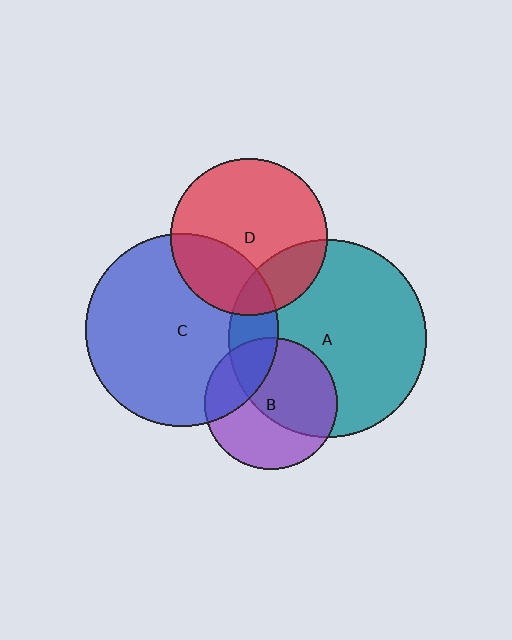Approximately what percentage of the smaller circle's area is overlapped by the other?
Approximately 30%.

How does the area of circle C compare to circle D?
Approximately 1.5 times.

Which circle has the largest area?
Circle A (teal).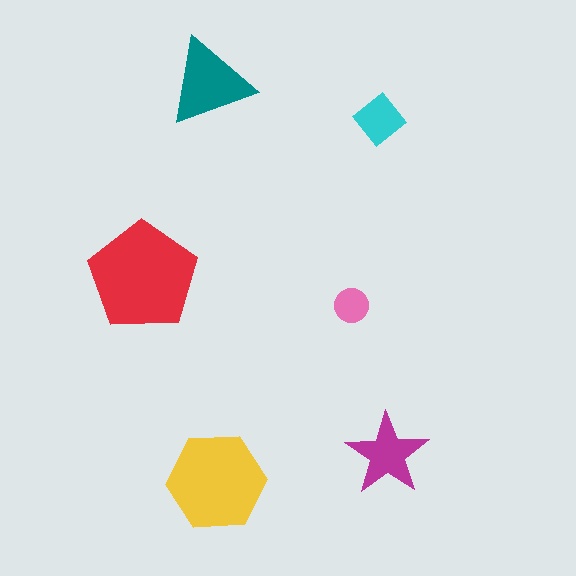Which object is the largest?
The red pentagon.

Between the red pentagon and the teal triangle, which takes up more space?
The red pentagon.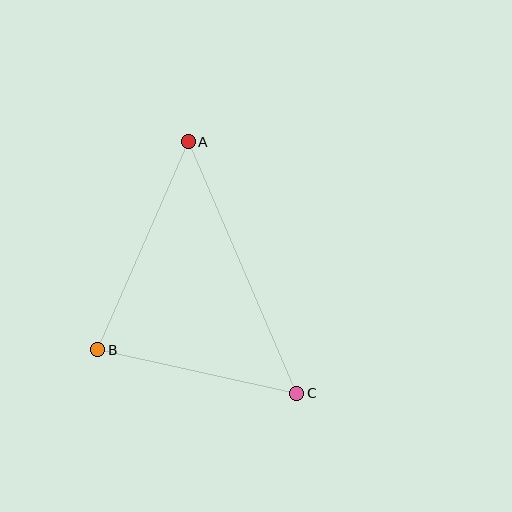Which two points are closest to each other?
Points B and C are closest to each other.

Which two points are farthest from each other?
Points A and C are farthest from each other.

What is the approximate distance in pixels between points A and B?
The distance between A and B is approximately 227 pixels.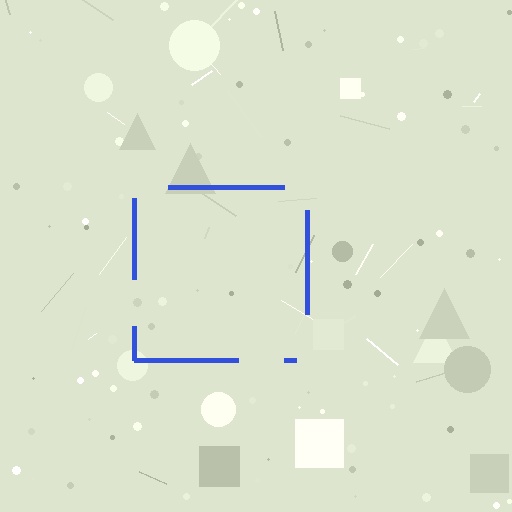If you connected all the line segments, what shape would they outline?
They would outline a square.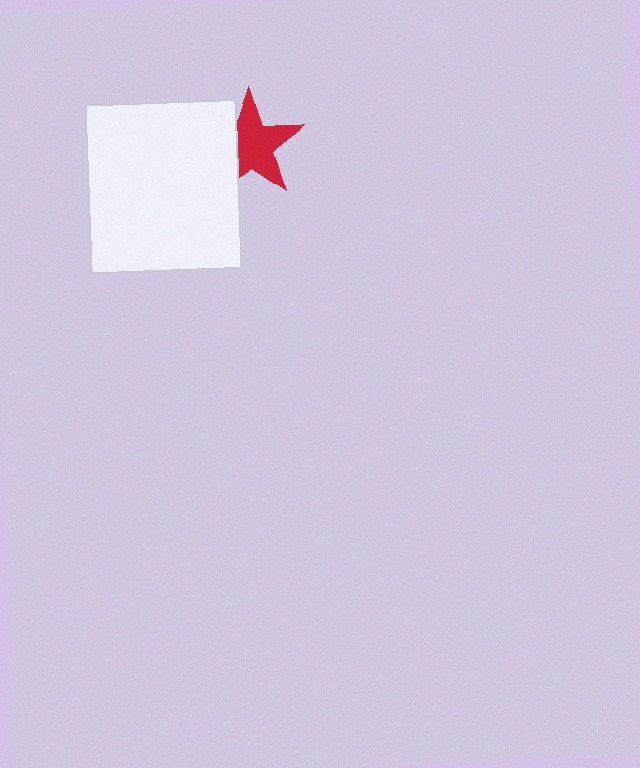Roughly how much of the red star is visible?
Most of it is visible (roughly 70%).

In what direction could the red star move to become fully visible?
The red star could move right. That would shift it out from behind the white rectangle entirely.